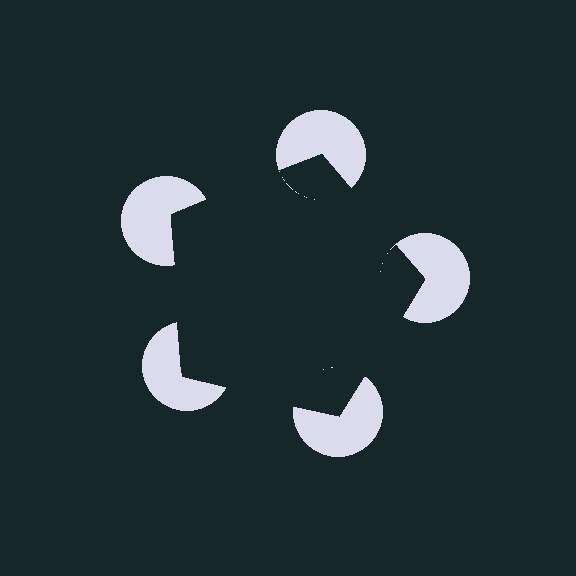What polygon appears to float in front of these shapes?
An illusory pentagon — its edges are inferred from the aligned wedge cuts in the pac-man discs, not physically drawn.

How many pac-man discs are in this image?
There are 5 — one at each vertex of the illusory pentagon.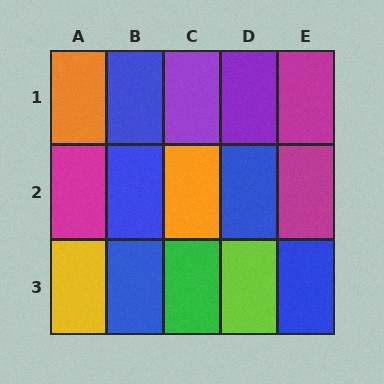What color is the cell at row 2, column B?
Blue.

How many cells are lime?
1 cell is lime.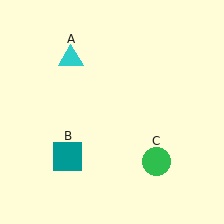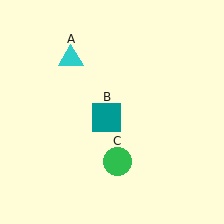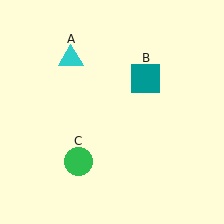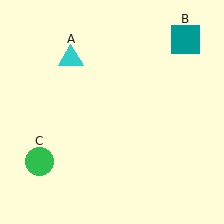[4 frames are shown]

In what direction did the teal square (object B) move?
The teal square (object B) moved up and to the right.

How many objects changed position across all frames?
2 objects changed position: teal square (object B), green circle (object C).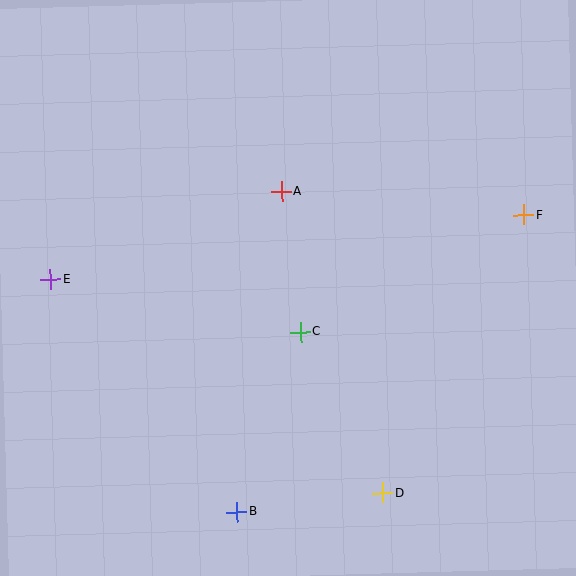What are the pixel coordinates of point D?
Point D is at (383, 493).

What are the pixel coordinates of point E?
Point E is at (51, 279).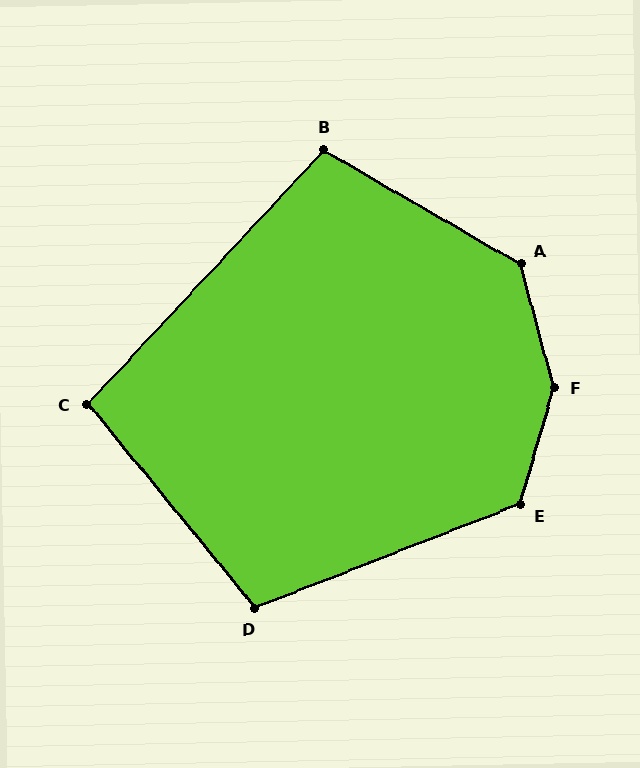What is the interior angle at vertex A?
Approximately 135 degrees (obtuse).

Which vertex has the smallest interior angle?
C, at approximately 98 degrees.